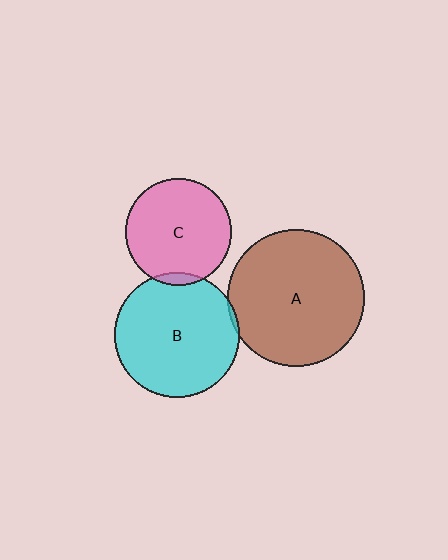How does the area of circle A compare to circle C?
Approximately 1.7 times.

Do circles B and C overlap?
Yes.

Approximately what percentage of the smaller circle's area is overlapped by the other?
Approximately 5%.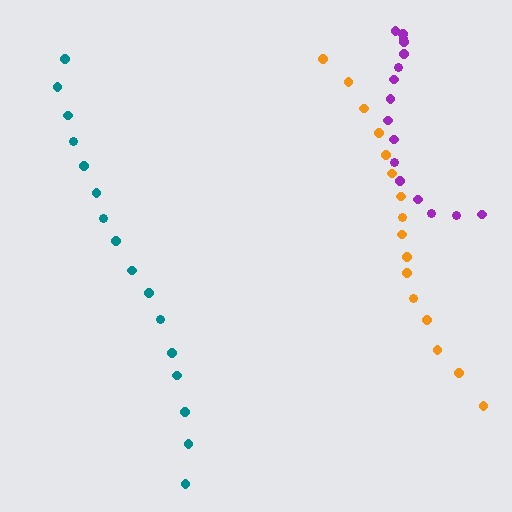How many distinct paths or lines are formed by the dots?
There are 3 distinct paths.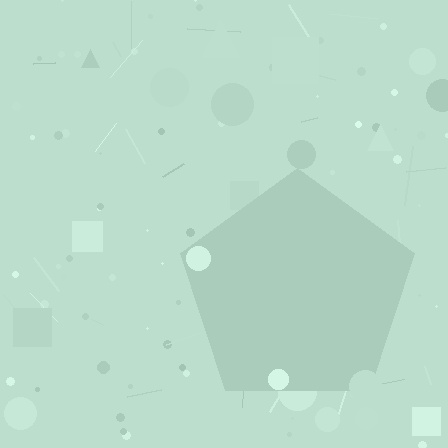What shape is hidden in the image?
A pentagon is hidden in the image.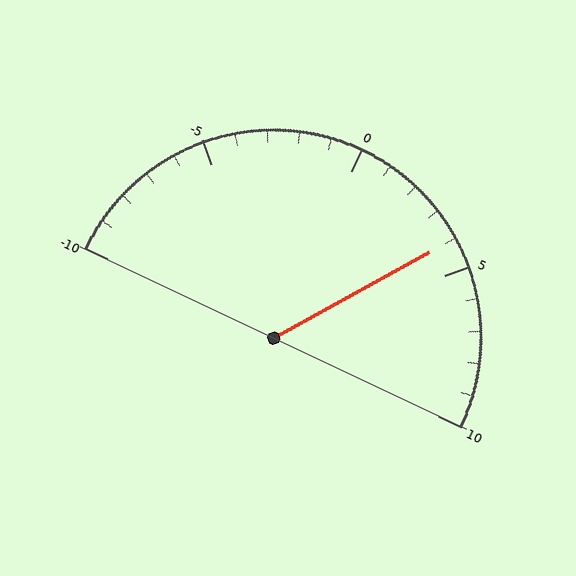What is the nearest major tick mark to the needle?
The nearest major tick mark is 5.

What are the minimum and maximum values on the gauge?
The gauge ranges from -10 to 10.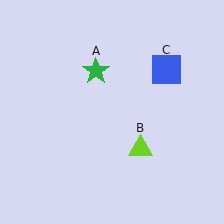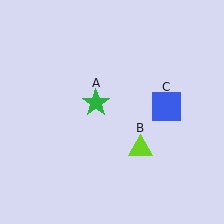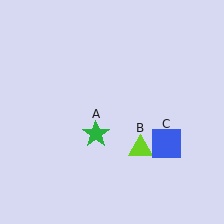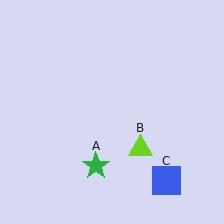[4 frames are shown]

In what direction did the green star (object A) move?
The green star (object A) moved down.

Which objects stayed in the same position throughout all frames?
Lime triangle (object B) remained stationary.